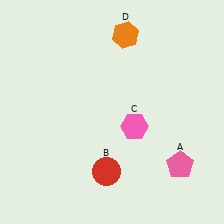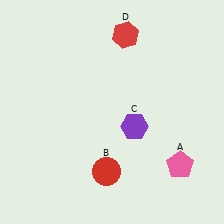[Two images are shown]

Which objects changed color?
C changed from pink to purple. D changed from orange to red.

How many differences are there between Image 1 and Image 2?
There are 2 differences between the two images.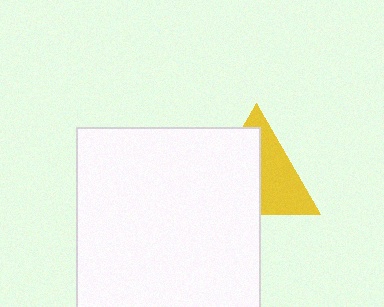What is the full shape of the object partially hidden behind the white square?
The partially hidden object is a yellow triangle.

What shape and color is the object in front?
The object in front is a white square.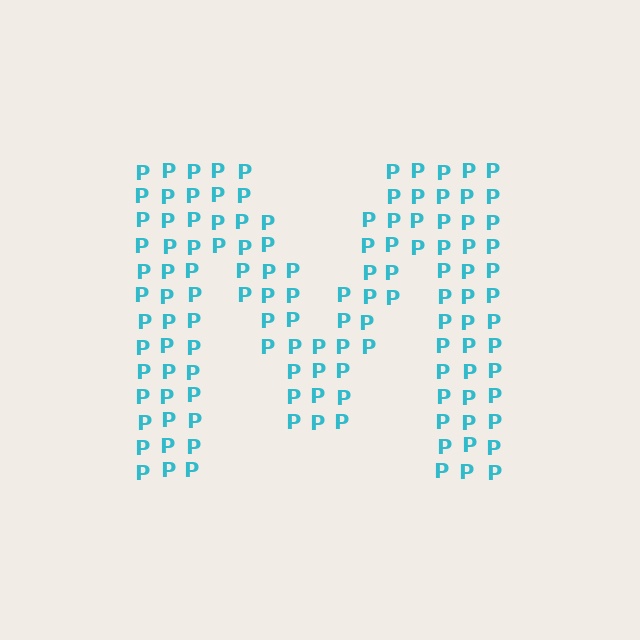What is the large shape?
The large shape is the letter M.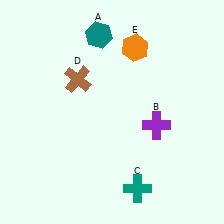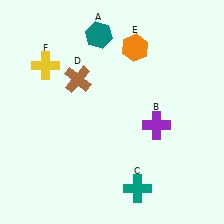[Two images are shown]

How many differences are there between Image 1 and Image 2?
There is 1 difference between the two images.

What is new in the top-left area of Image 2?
A yellow cross (F) was added in the top-left area of Image 2.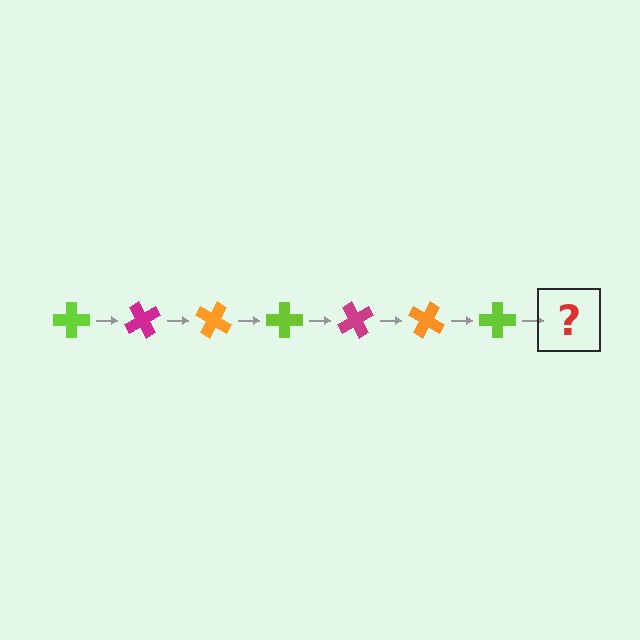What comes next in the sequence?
The next element should be a magenta cross, rotated 420 degrees from the start.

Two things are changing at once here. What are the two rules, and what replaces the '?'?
The two rules are that it rotates 60 degrees each step and the color cycles through lime, magenta, and orange. The '?' should be a magenta cross, rotated 420 degrees from the start.